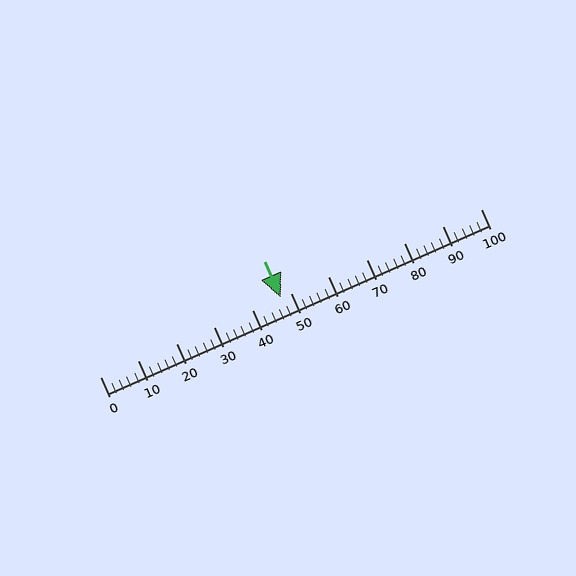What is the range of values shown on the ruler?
The ruler shows values from 0 to 100.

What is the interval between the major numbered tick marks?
The major tick marks are spaced 10 units apart.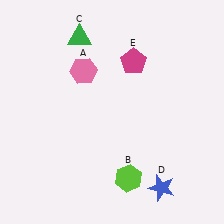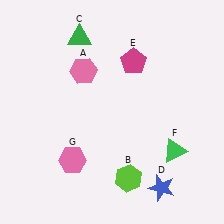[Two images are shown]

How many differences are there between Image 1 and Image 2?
There are 2 differences between the two images.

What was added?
A green triangle (F), a pink hexagon (G) were added in Image 2.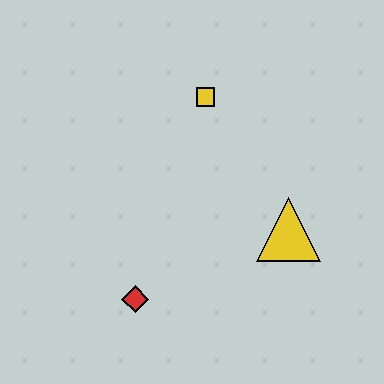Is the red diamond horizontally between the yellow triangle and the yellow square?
No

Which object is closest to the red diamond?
The yellow triangle is closest to the red diamond.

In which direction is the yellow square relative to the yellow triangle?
The yellow square is above the yellow triangle.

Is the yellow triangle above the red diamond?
Yes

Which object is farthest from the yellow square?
The red diamond is farthest from the yellow square.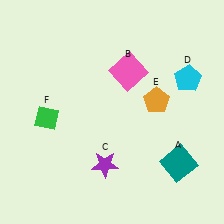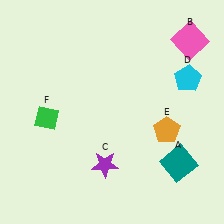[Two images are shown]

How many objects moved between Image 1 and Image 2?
2 objects moved between the two images.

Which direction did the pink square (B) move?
The pink square (B) moved right.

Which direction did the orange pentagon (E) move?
The orange pentagon (E) moved down.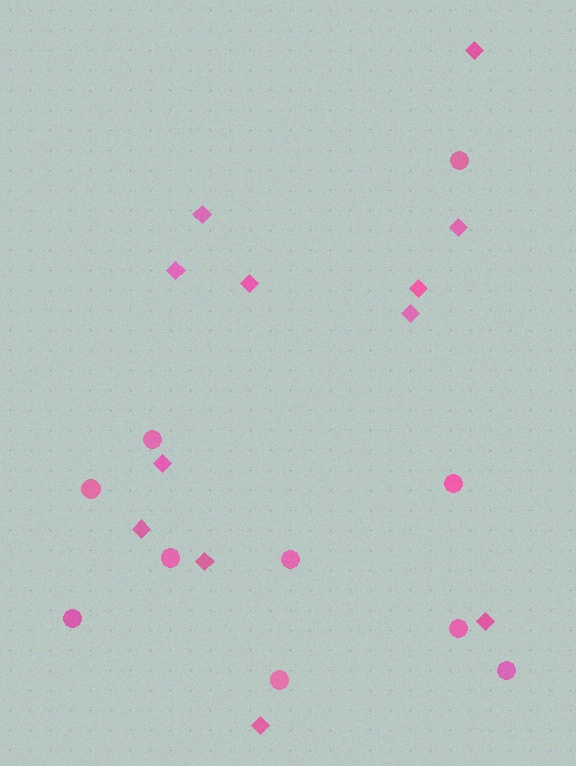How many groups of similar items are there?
There are 2 groups: one group of diamonds (12) and one group of circles (10).